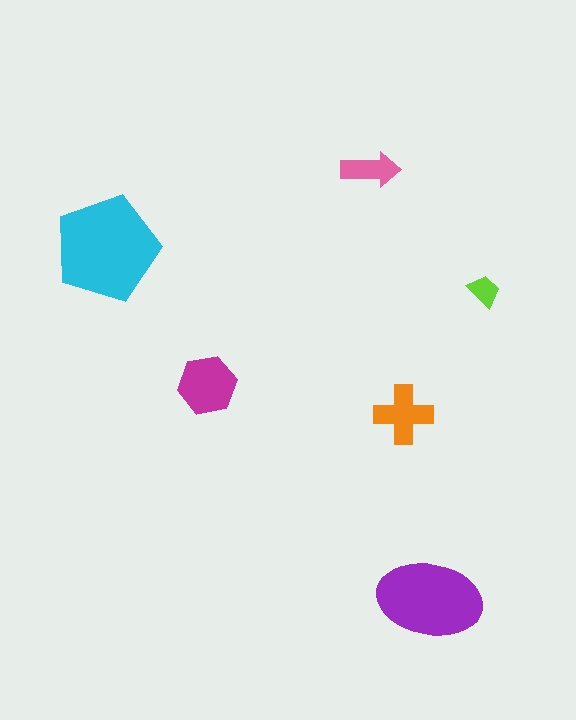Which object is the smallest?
The lime trapezoid.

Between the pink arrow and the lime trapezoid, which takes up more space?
The pink arrow.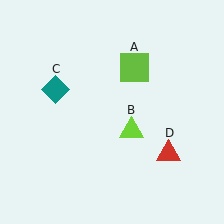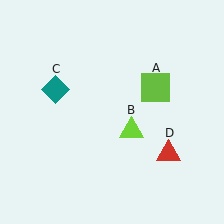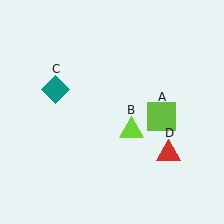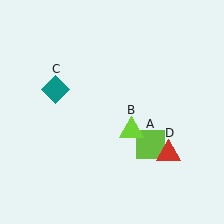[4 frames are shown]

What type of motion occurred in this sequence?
The lime square (object A) rotated clockwise around the center of the scene.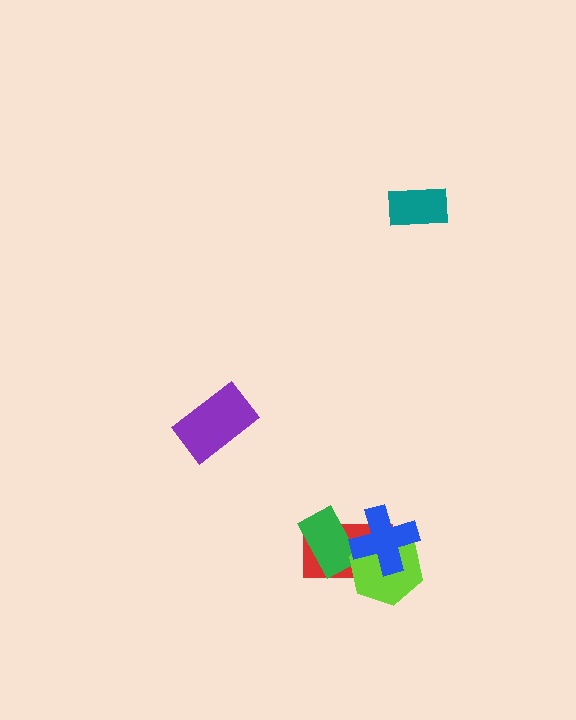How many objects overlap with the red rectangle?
3 objects overlap with the red rectangle.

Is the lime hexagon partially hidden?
Yes, it is partially covered by another shape.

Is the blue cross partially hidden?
No, no other shape covers it.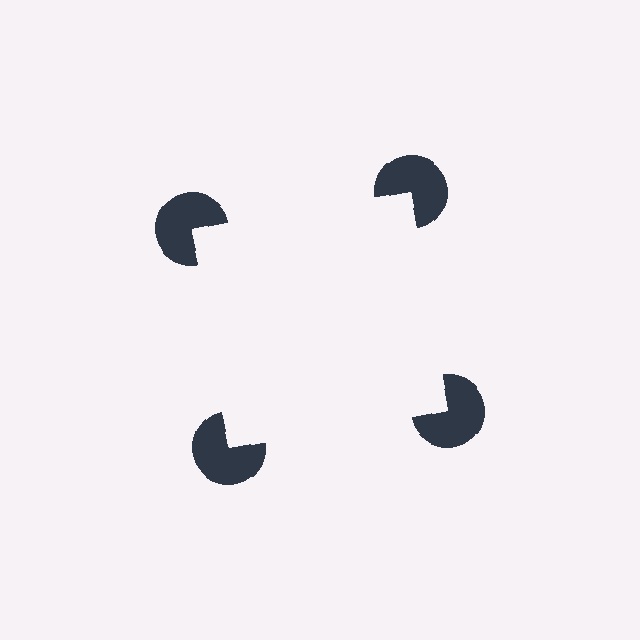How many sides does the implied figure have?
4 sides.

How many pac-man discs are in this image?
There are 4 — one at each vertex of the illusory square.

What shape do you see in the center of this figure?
An illusory square — its edges are inferred from the aligned wedge cuts in the pac-man discs, not physically drawn.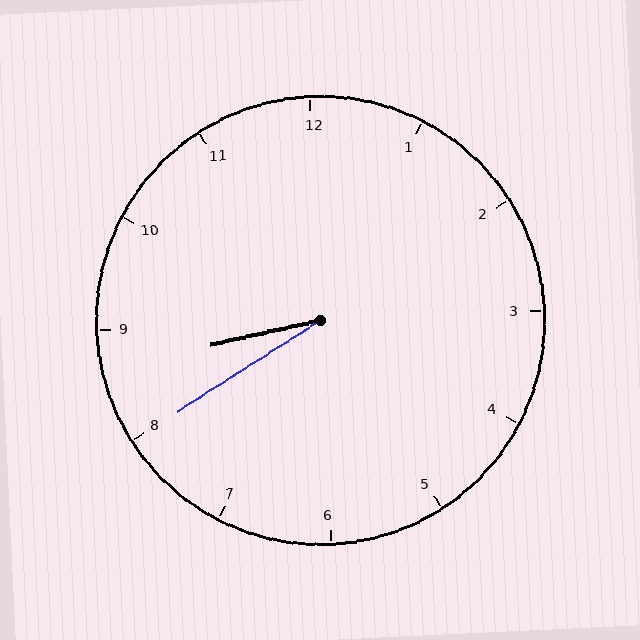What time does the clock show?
8:40.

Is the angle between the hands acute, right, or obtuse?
It is acute.